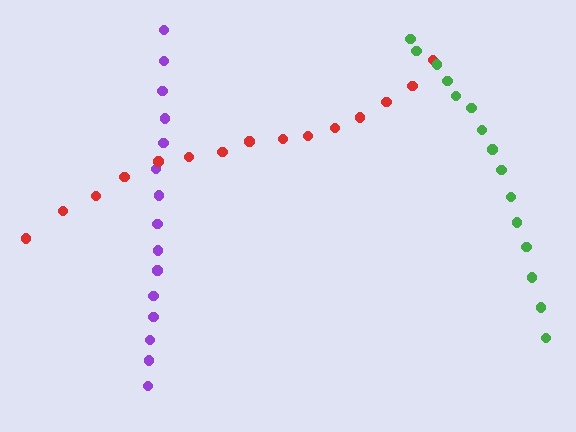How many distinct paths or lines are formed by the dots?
There are 3 distinct paths.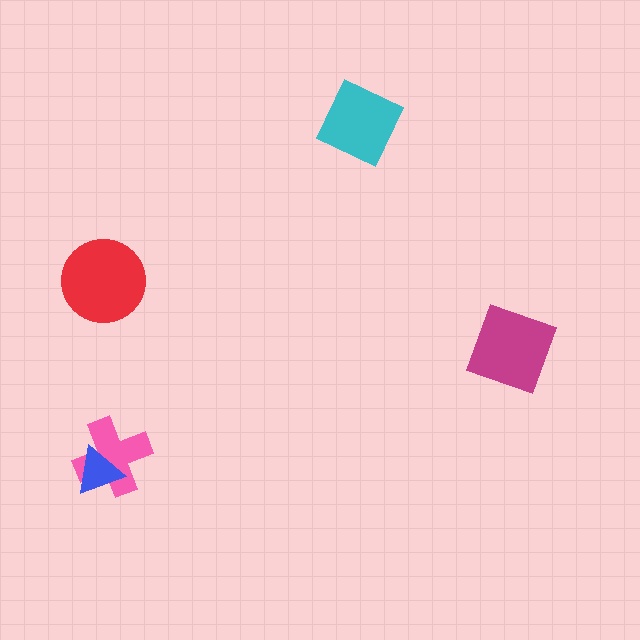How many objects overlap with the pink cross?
1 object overlaps with the pink cross.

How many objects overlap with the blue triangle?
1 object overlaps with the blue triangle.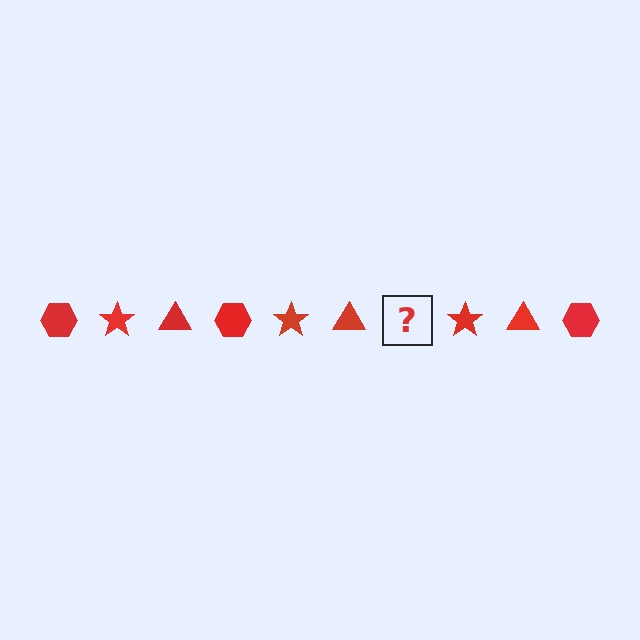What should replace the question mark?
The question mark should be replaced with a red hexagon.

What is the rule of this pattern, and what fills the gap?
The rule is that the pattern cycles through hexagon, star, triangle shapes in red. The gap should be filled with a red hexagon.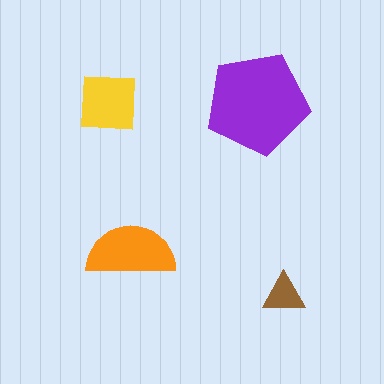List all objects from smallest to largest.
The brown triangle, the yellow square, the orange semicircle, the purple pentagon.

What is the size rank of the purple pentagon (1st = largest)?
1st.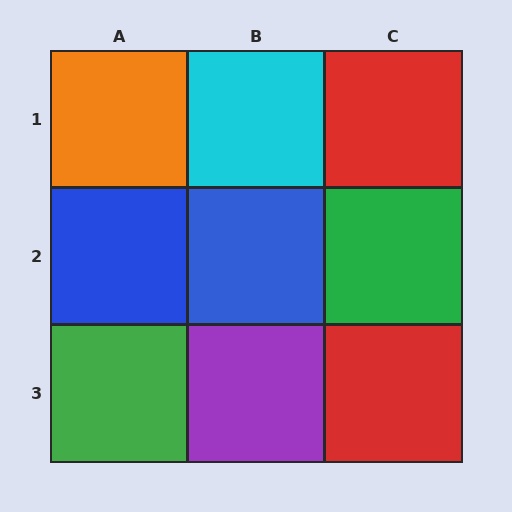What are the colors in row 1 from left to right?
Orange, cyan, red.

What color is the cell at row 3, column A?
Green.